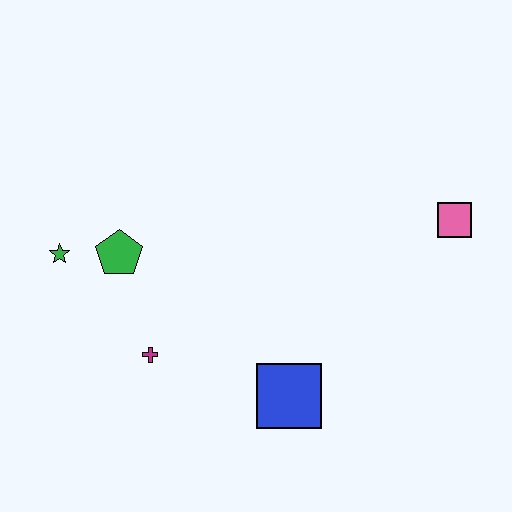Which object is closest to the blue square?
The magenta cross is closest to the blue square.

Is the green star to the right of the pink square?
No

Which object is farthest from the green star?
The pink square is farthest from the green star.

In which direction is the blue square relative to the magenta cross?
The blue square is to the right of the magenta cross.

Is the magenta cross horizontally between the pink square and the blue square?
No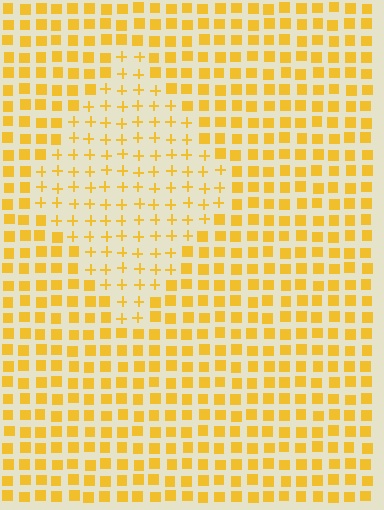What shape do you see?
I see a diamond.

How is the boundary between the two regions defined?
The boundary is defined by a change in element shape: plus signs inside vs. squares outside. All elements share the same color and spacing.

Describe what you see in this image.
The image is filled with small yellow elements arranged in a uniform grid. A diamond-shaped region contains plus signs, while the surrounding area contains squares. The boundary is defined purely by the change in element shape.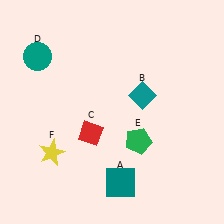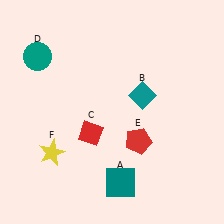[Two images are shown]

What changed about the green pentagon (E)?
In Image 1, E is green. In Image 2, it changed to red.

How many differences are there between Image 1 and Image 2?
There is 1 difference between the two images.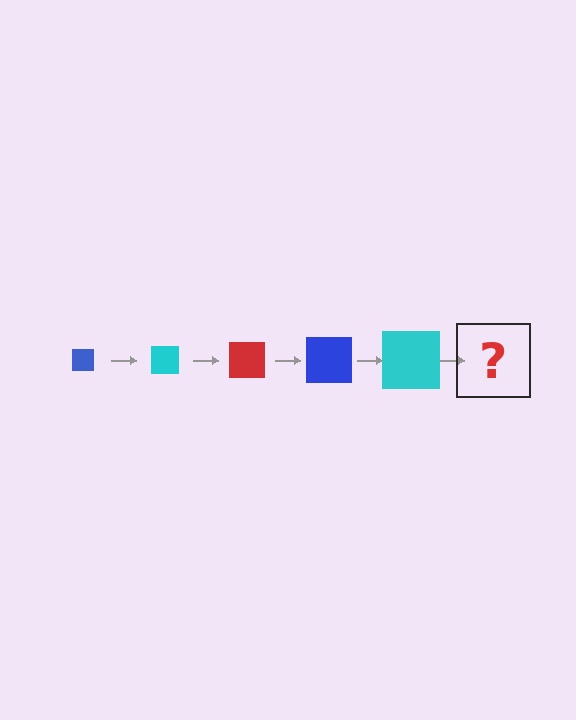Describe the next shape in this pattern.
It should be a red square, larger than the previous one.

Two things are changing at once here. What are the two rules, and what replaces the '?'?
The two rules are that the square grows larger each step and the color cycles through blue, cyan, and red. The '?' should be a red square, larger than the previous one.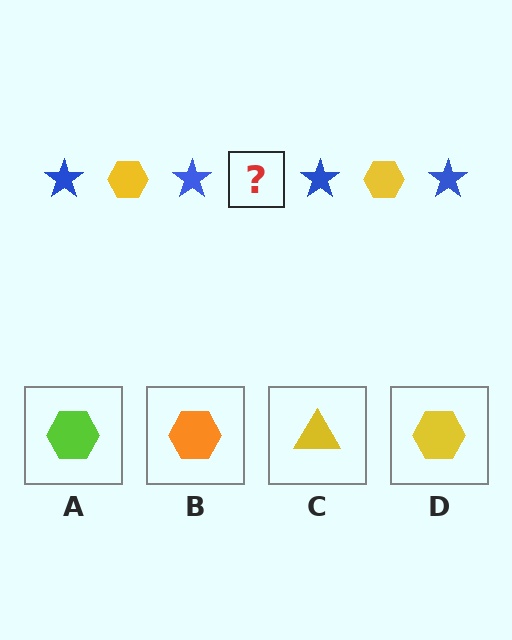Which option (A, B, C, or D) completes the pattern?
D.